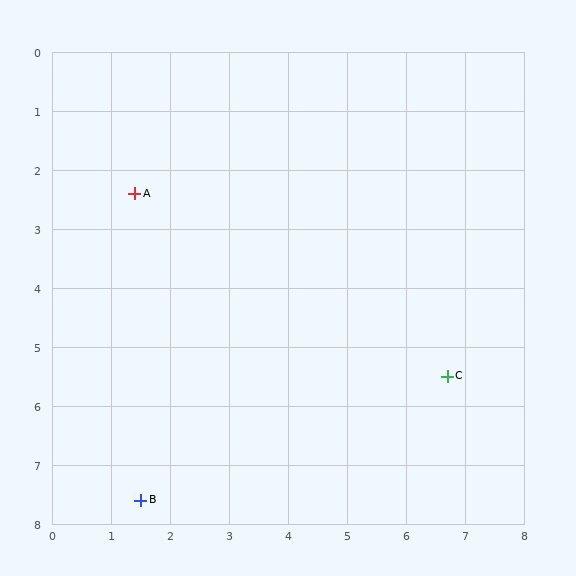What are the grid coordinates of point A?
Point A is at approximately (1.4, 2.4).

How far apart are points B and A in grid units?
Points B and A are about 5.2 grid units apart.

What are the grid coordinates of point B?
Point B is at approximately (1.5, 7.6).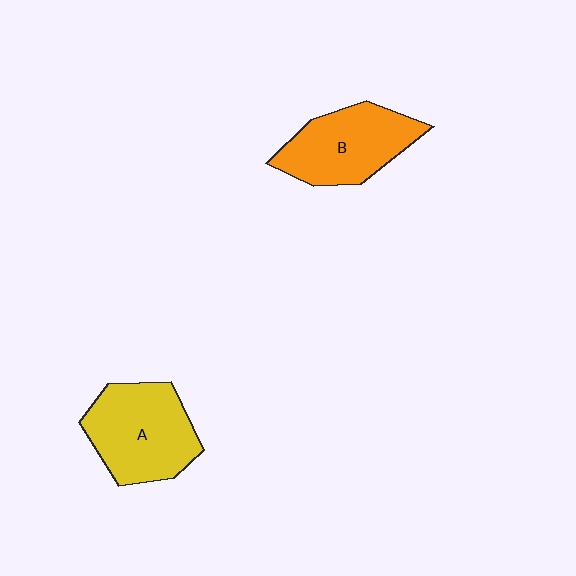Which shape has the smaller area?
Shape B (orange).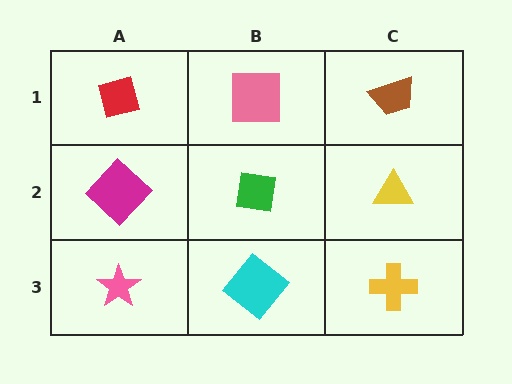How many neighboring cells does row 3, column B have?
3.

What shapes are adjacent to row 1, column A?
A magenta diamond (row 2, column A), a pink square (row 1, column B).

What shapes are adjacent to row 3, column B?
A green square (row 2, column B), a pink star (row 3, column A), a yellow cross (row 3, column C).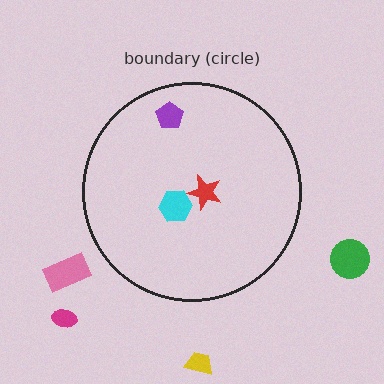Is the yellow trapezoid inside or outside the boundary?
Outside.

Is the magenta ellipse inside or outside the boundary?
Outside.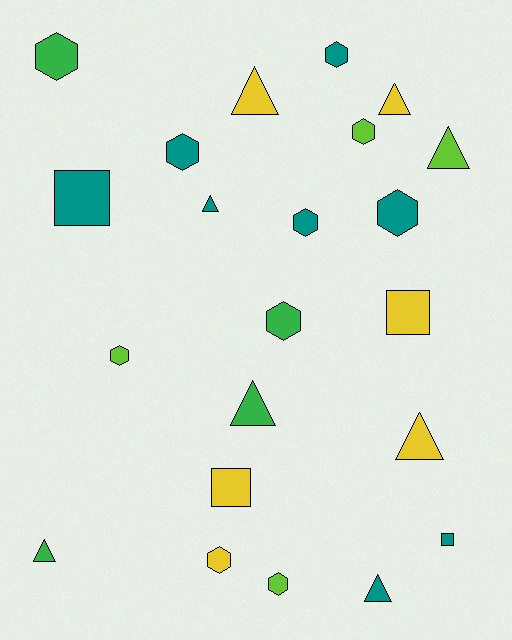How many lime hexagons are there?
There are 3 lime hexagons.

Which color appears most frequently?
Teal, with 8 objects.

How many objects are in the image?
There are 22 objects.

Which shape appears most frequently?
Hexagon, with 10 objects.